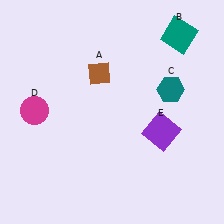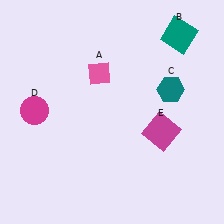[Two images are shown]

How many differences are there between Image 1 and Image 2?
There are 2 differences between the two images.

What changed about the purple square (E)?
In Image 1, E is purple. In Image 2, it changed to magenta.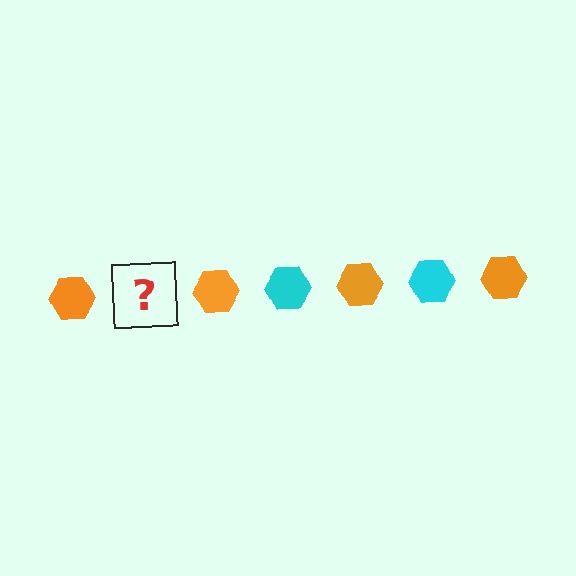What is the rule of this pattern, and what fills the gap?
The rule is that the pattern cycles through orange, cyan hexagons. The gap should be filled with a cyan hexagon.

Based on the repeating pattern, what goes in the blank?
The blank should be a cyan hexagon.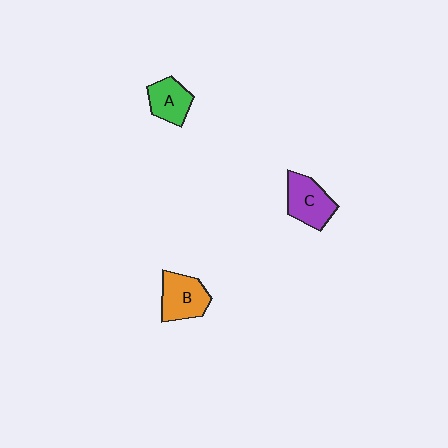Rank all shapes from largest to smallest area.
From largest to smallest: C (purple), B (orange), A (green).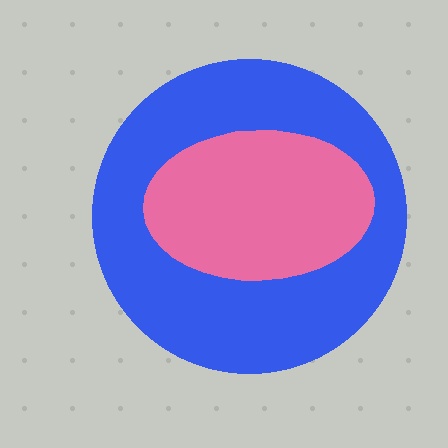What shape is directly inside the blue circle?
The pink ellipse.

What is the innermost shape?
The pink ellipse.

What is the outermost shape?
The blue circle.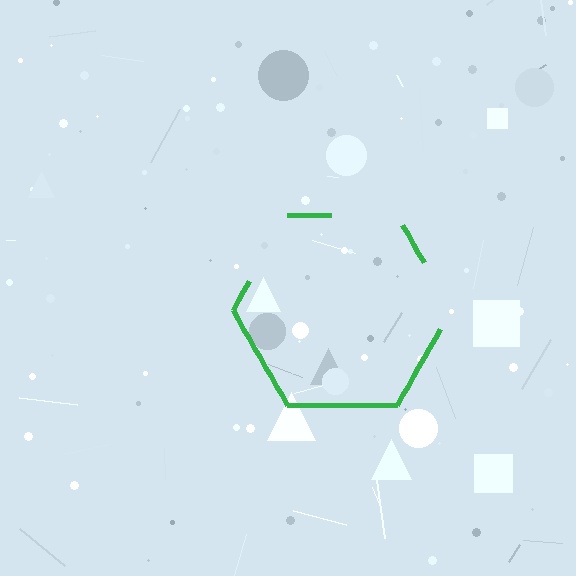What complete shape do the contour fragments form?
The contour fragments form a hexagon.